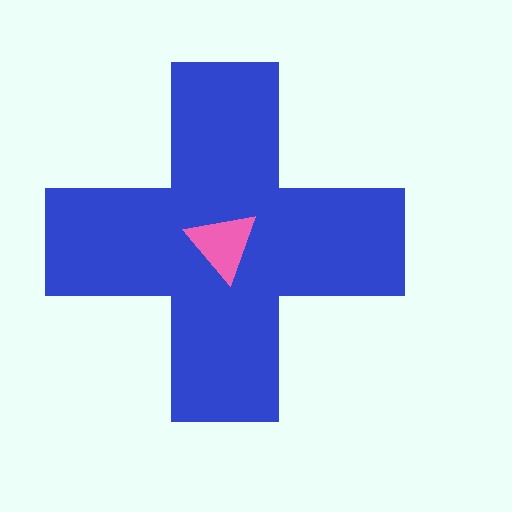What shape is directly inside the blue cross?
The pink triangle.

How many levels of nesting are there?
2.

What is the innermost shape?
The pink triangle.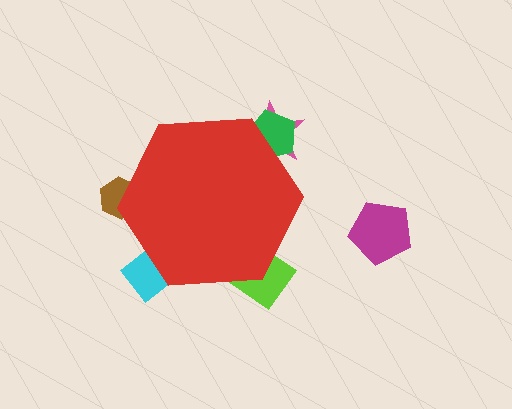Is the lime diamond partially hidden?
Yes, the lime diamond is partially hidden behind the red hexagon.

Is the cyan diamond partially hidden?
Yes, the cyan diamond is partially hidden behind the red hexagon.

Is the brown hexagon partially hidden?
Yes, the brown hexagon is partially hidden behind the red hexagon.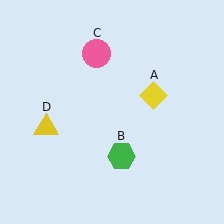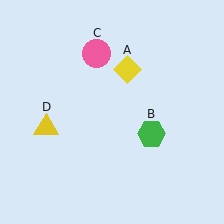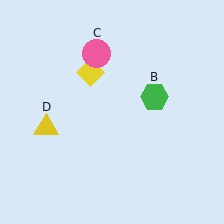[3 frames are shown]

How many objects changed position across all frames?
2 objects changed position: yellow diamond (object A), green hexagon (object B).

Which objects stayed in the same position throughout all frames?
Pink circle (object C) and yellow triangle (object D) remained stationary.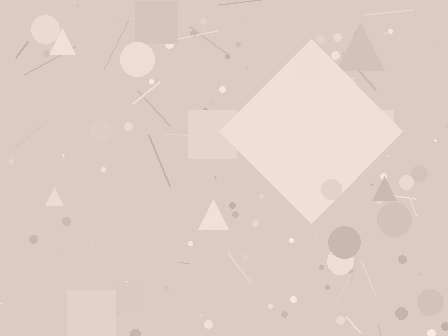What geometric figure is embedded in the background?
A diamond is embedded in the background.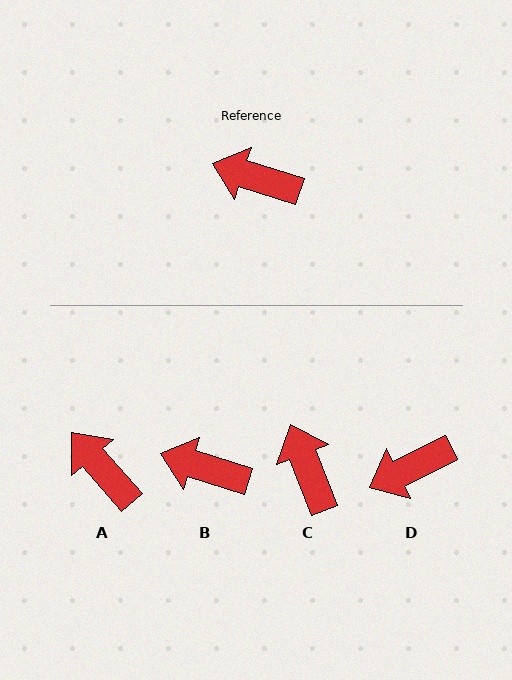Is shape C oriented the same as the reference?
No, it is off by about 51 degrees.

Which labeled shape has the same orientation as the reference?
B.